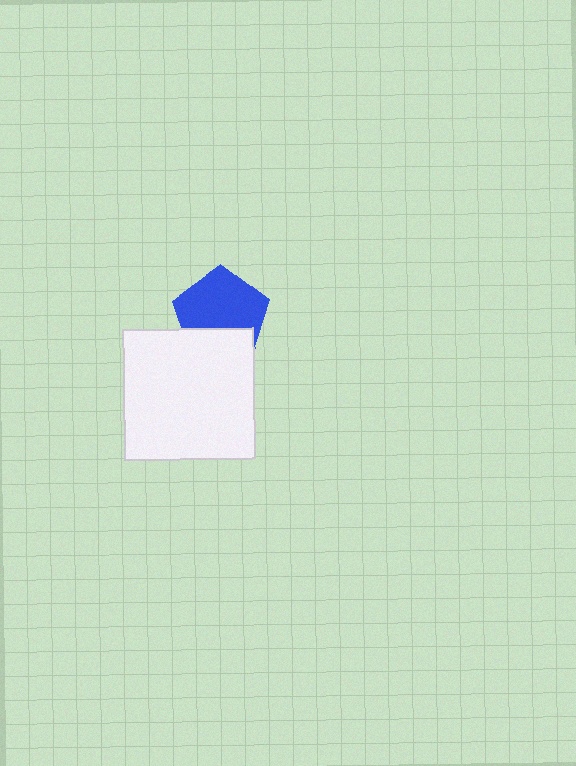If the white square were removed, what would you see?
You would see the complete blue pentagon.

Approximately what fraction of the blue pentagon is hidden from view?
Roughly 32% of the blue pentagon is hidden behind the white square.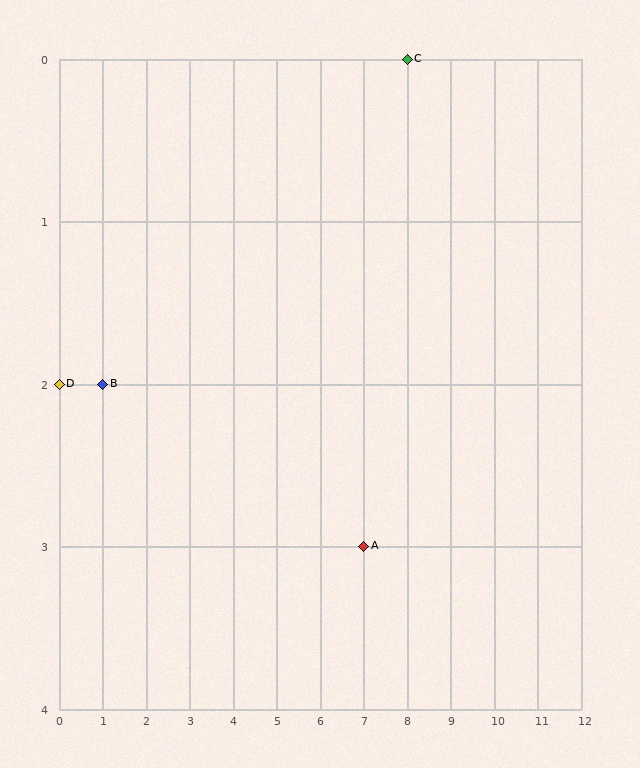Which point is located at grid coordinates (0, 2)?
Point D is at (0, 2).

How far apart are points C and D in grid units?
Points C and D are 8 columns and 2 rows apart (about 8.2 grid units diagonally).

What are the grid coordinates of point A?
Point A is at grid coordinates (7, 3).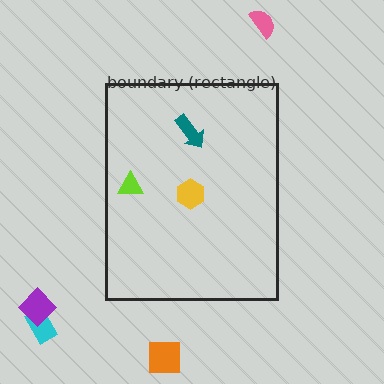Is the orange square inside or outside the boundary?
Outside.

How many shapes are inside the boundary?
3 inside, 4 outside.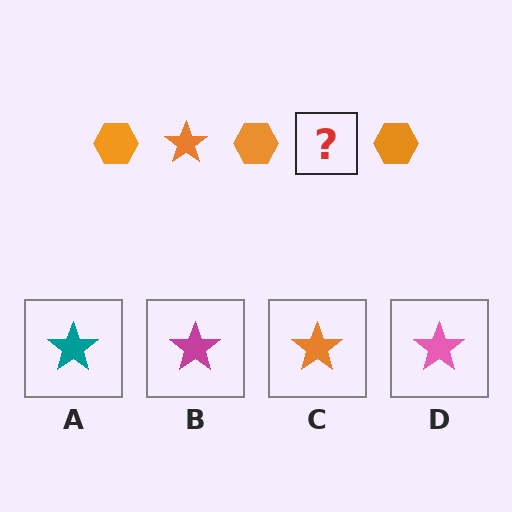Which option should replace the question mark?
Option C.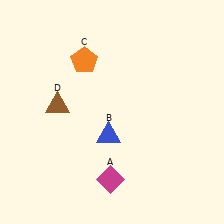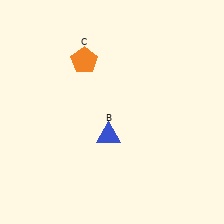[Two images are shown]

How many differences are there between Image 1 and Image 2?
There are 2 differences between the two images.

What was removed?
The magenta diamond (A), the brown triangle (D) were removed in Image 2.